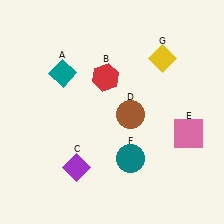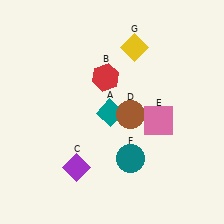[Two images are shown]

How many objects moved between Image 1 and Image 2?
3 objects moved between the two images.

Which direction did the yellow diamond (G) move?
The yellow diamond (G) moved left.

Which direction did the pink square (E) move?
The pink square (E) moved left.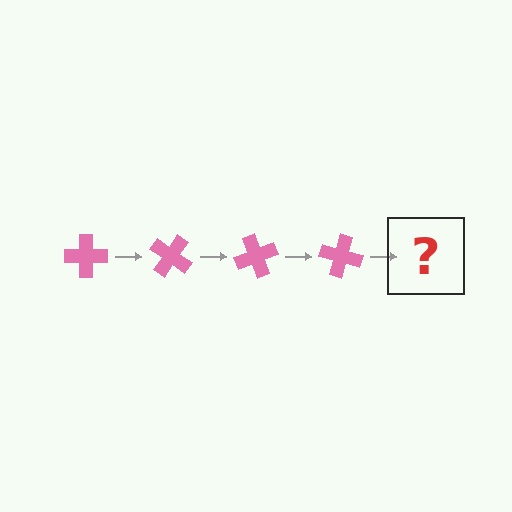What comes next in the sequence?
The next element should be a pink cross rotated 140 degrees.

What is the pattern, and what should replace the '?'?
The pattern is that the cross rotates 35 degrees each step. The '?' should be a pink cross rotated 140 degrees.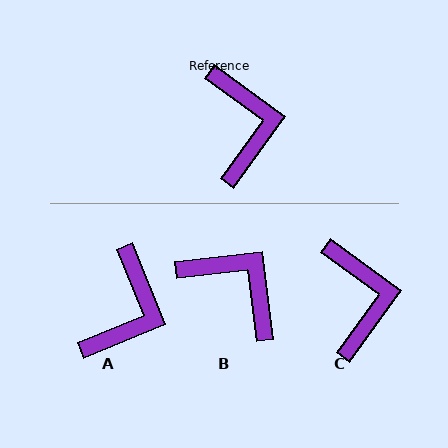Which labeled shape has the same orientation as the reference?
C.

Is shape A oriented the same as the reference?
No, it is off by about 32 degrees.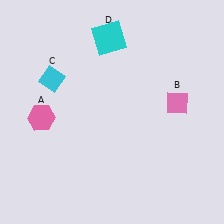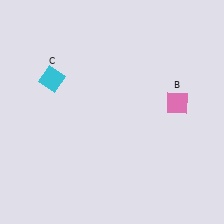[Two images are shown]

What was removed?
The cyan square (D), the pink hexagon (A) were removed in Image 2.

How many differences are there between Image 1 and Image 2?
There are 2 differences between the two images.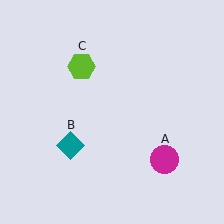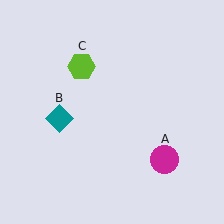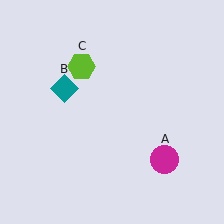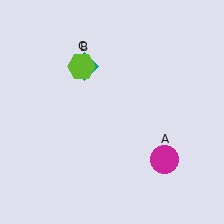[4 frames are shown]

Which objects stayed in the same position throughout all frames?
Magenta circle (object A) and lime hexagon (object C) remained stationary.